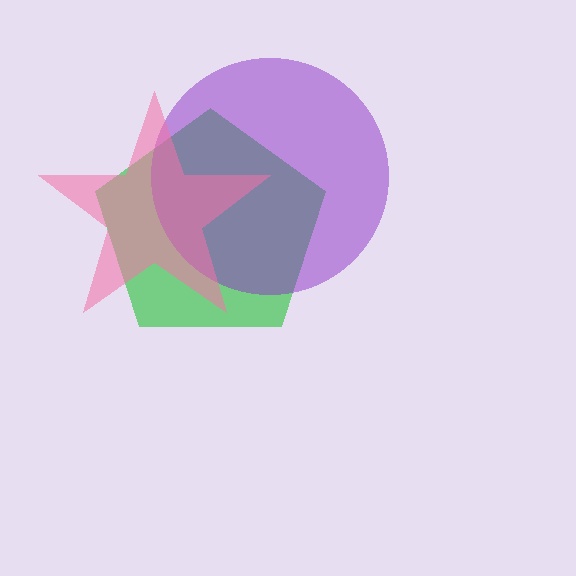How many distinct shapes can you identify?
There are 3 distinct shapes: a green pentagon, a purple circle, a pink star.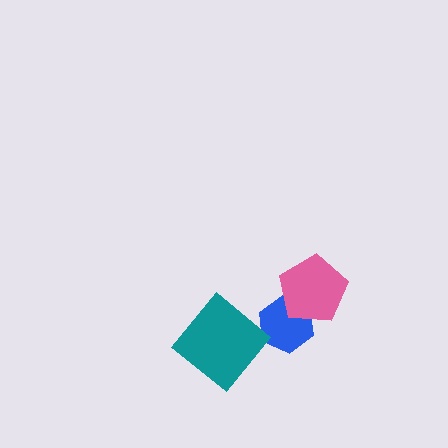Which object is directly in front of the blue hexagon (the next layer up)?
The pink pentagon is directly in front of the blue hexagon.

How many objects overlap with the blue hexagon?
2 objects overlap with the blue hexagon.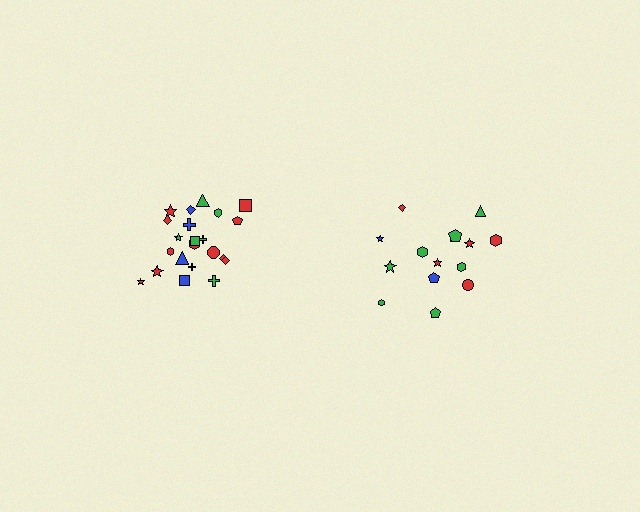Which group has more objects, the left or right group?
The left group.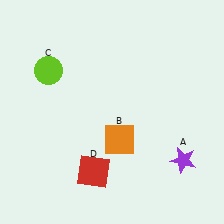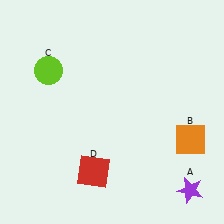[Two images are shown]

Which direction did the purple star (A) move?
The purple star (A) moved down.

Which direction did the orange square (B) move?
The orange square (B) moved right.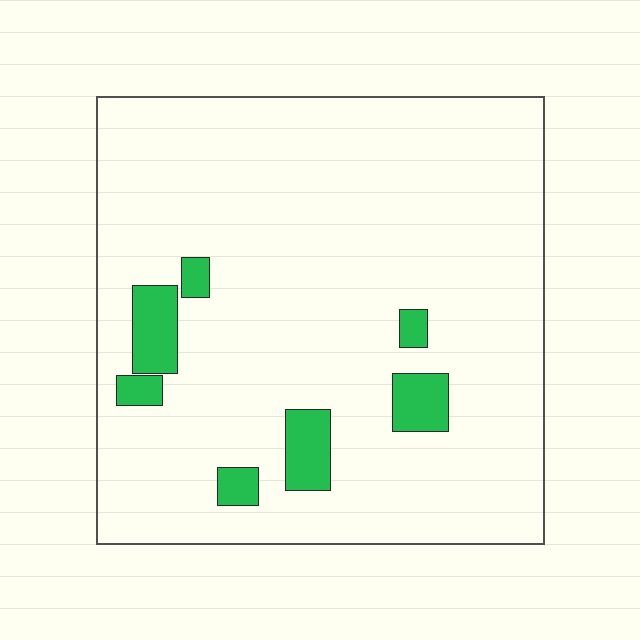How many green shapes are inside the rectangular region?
7.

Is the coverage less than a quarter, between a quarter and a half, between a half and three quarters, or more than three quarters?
Less than a quarter.